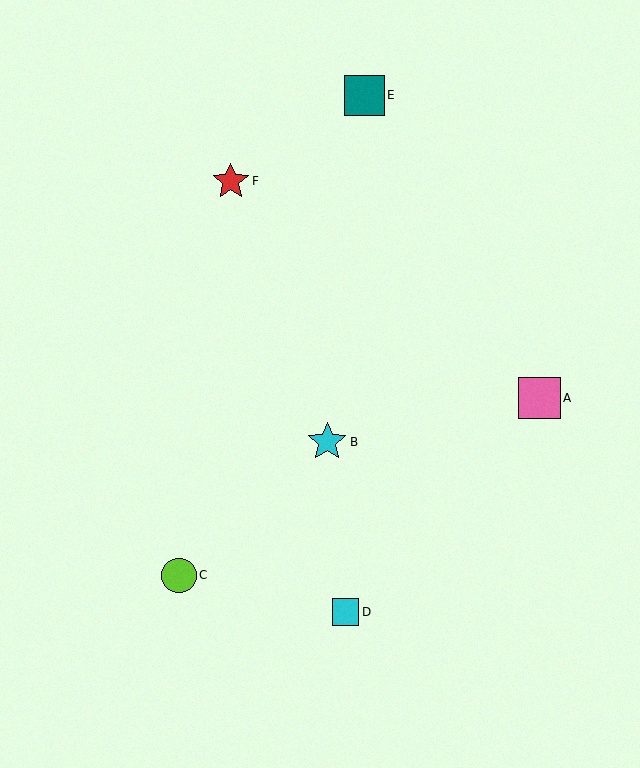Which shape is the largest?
The pink square (labeled A) is the largest.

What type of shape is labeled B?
Shape B is a cyan star.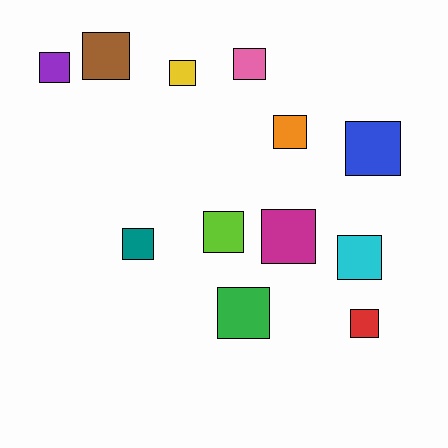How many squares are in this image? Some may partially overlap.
There are 12 squares.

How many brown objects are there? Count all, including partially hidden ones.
There is 1 brown object.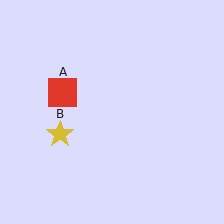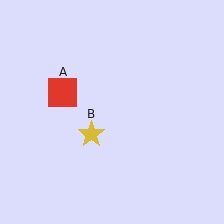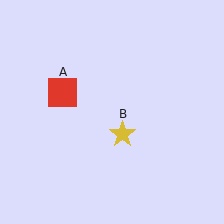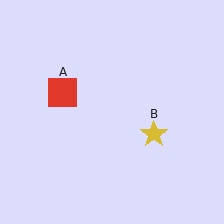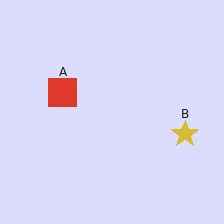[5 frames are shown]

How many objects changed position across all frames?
1 object changed position: yellow star (object B).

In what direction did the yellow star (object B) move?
The yellow star (object B) moved right.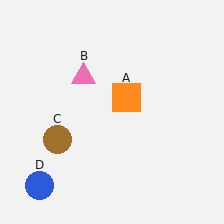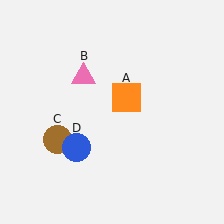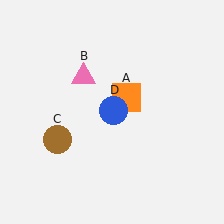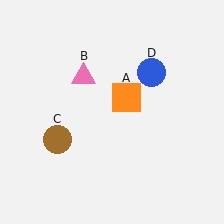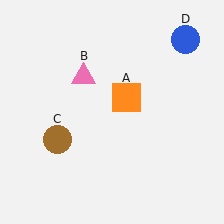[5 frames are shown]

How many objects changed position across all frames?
1 object changed position: blue circle (object D).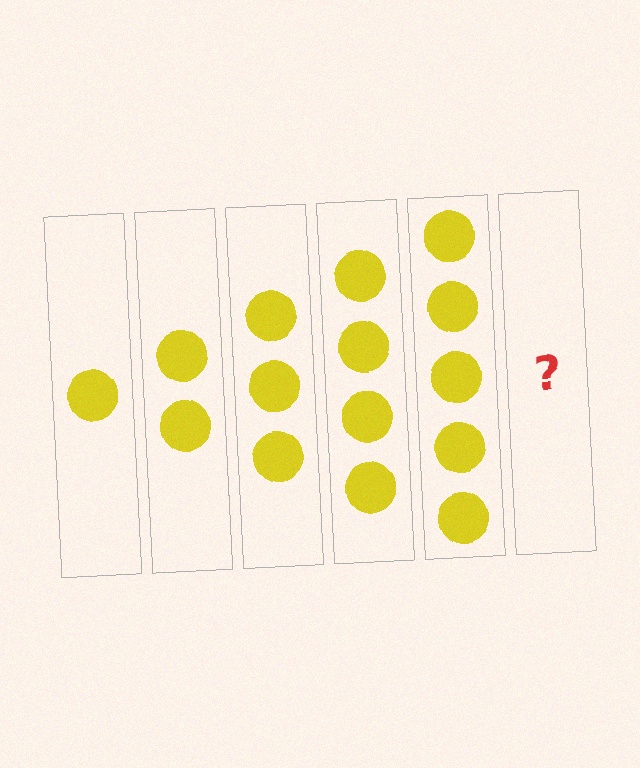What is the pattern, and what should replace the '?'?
The pattern is that each step adds one more circle. The '?' should be 6 circles.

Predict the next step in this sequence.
The next step is 6 circles.